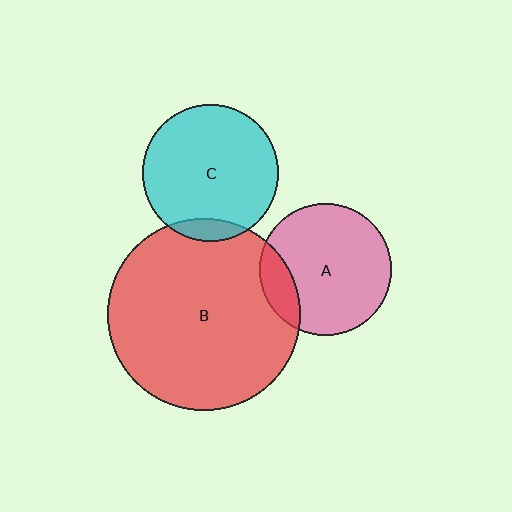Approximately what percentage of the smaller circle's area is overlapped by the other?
Approximately 15%.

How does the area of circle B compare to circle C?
Approximately 2.0 times.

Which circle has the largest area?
Circle B (red).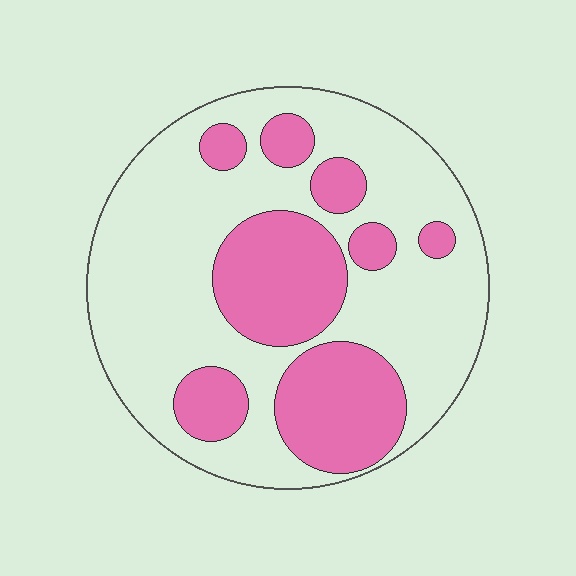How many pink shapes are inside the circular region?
8.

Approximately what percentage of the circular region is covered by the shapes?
Approximately 35%.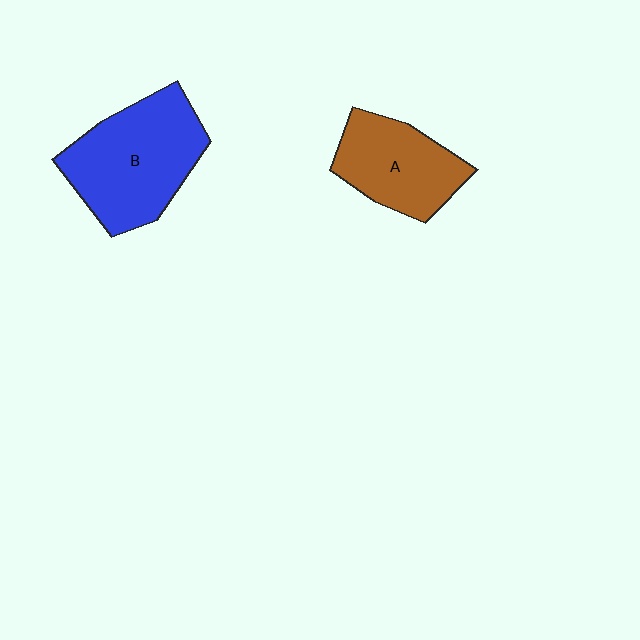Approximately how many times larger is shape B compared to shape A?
Approximately 1.4 times.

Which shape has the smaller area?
Shape A (brown).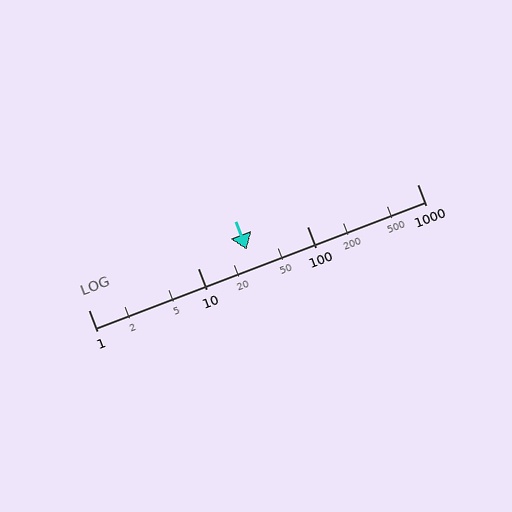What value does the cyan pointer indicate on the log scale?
The pointer indicates approximately 28.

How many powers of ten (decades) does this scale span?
The scale spans 3 decades, from 1 to 1000.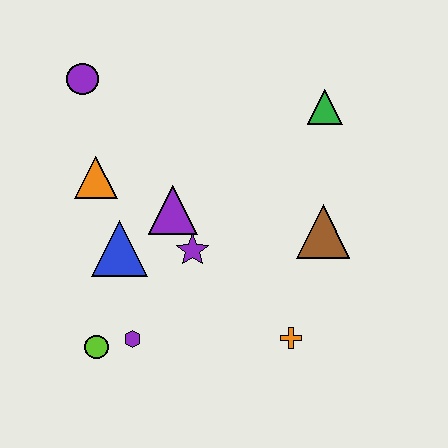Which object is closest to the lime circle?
The purple hexagon is closest to the lime circle.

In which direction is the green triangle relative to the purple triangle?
The green triangle is to the right of the purple triangle.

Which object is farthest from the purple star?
The purple circle is farthest from the purple star.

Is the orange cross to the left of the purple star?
No